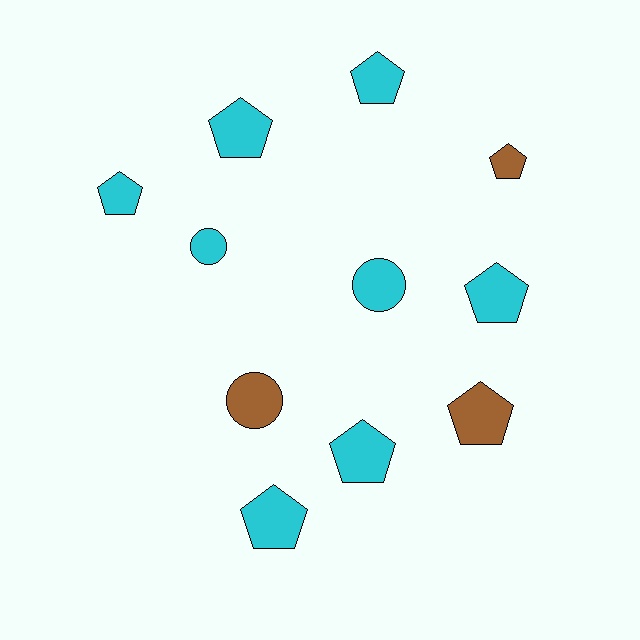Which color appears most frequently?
Cyan, with 8 objects.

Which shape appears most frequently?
Pentagon, with 8 objects.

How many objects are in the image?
There are 11 objects.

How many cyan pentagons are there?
There are 6 cyan pentagons.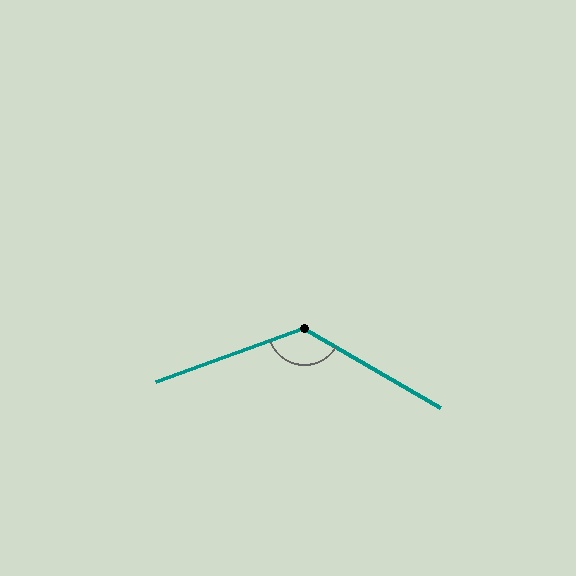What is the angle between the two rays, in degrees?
Approximately 130 degrees.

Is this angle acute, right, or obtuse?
It is obtuse.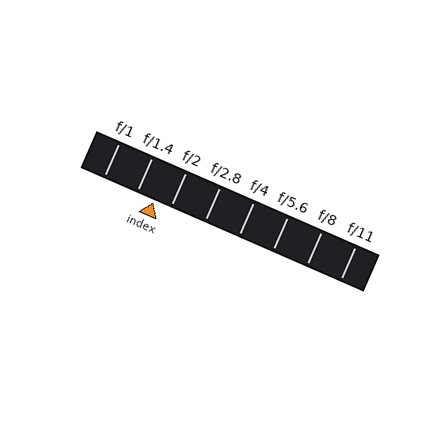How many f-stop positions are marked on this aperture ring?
There are 8 f-stop positions marked.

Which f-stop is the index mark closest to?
The index mark is closest to f/2.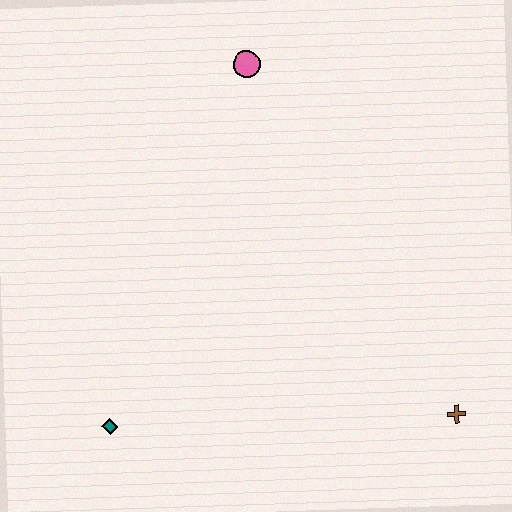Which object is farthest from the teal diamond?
The pink circle is farthest from the teal diamond.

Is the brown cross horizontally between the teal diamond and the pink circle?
No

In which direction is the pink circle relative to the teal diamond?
The pink circle is above the teal diamond.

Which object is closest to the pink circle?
The teal diamond is closest to the pink circle.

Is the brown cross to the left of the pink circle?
No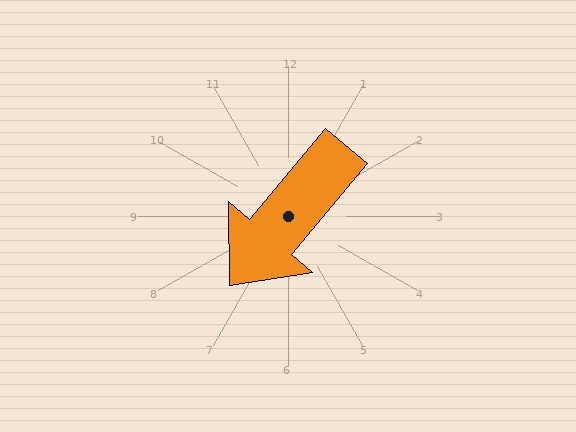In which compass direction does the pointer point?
Southwest.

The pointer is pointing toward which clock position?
Roughly 7 o'clock.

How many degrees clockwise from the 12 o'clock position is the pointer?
Approximately 220 degrees.